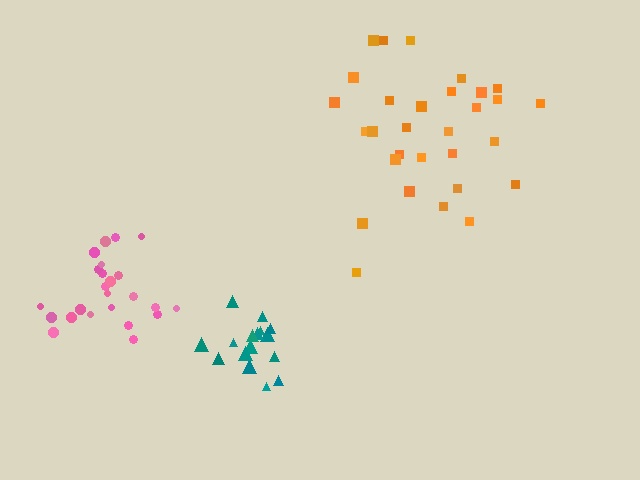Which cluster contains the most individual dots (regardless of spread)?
Orange (30).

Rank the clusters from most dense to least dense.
teal, pink, orange.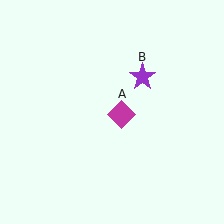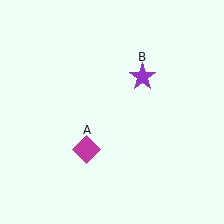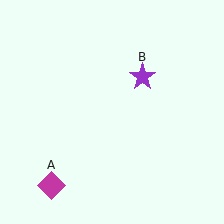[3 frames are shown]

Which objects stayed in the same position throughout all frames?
Purple star (object B) remained stationary.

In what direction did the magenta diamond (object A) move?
The magenta diamond (object A) moved down and to the left.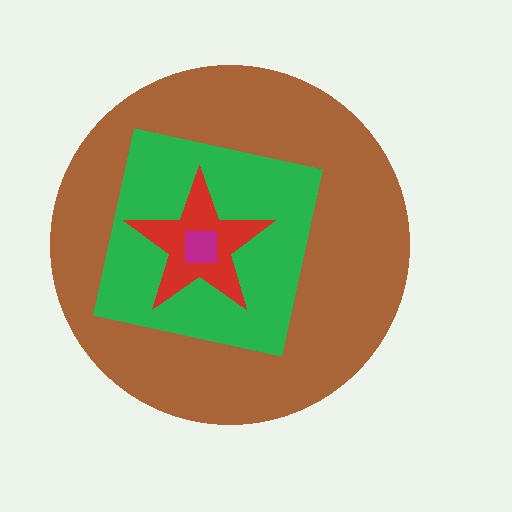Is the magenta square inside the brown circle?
Yes.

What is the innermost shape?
The magenta square.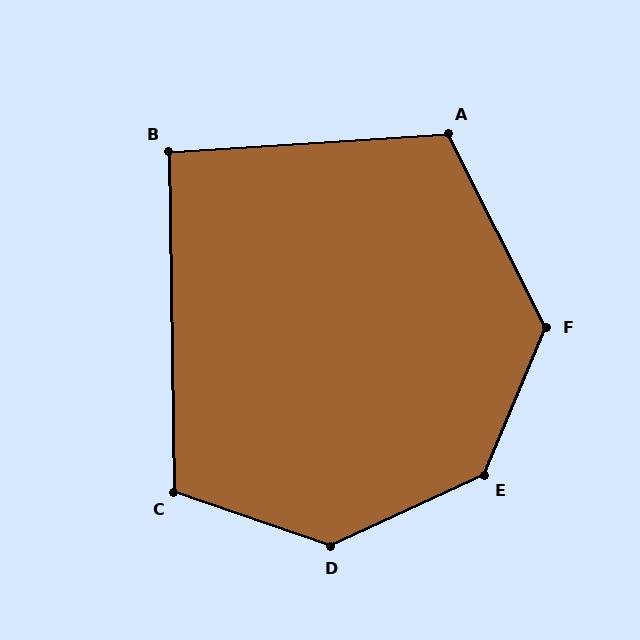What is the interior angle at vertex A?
Approximately 113 degrees (obtuse).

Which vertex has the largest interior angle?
E, at approximately 137 degrees.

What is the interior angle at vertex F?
Approximately 131 degrees (obtuse).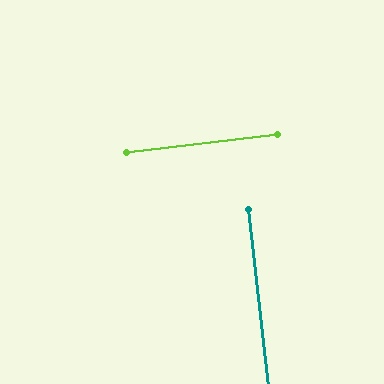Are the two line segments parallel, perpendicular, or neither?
Perpendicular — they meet at approximately 90°.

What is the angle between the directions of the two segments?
Approximately 90 degrees.